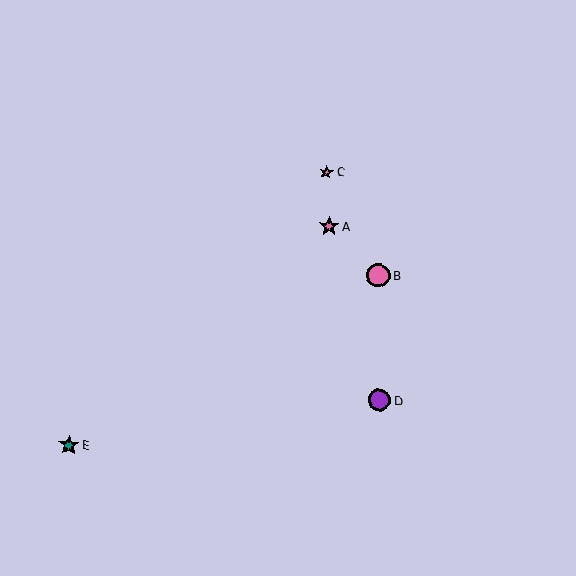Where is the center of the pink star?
The center of the pink star is at (329, 226).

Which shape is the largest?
The pink circle (labeled B) is the largest.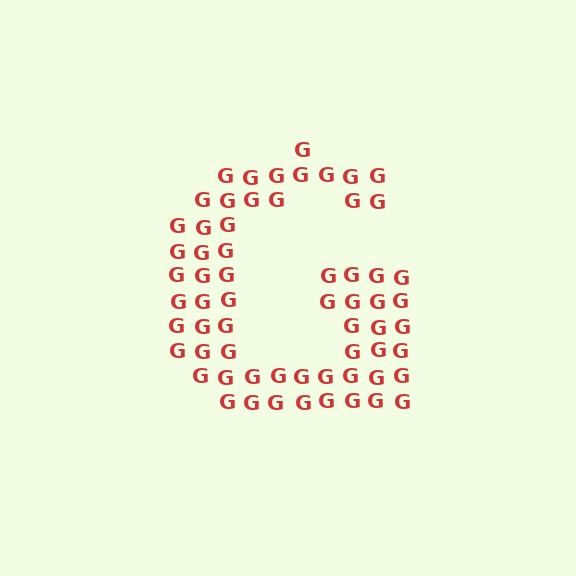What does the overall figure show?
The overall figure shows the letter G.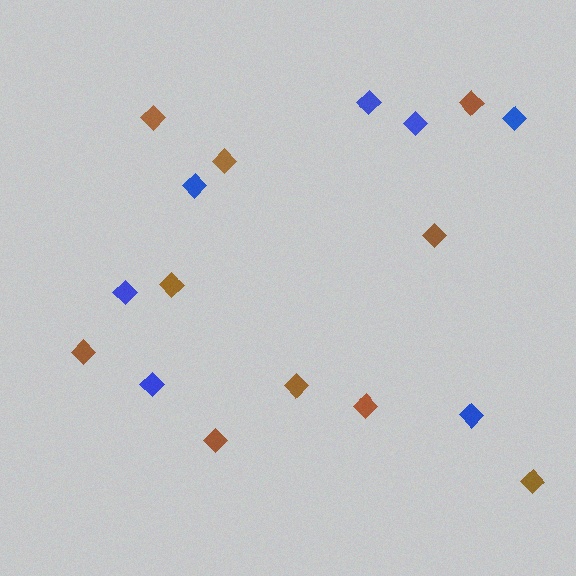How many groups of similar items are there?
There are 2 groups: one group of blue diamonds (7) and one group of brown diamonds (10).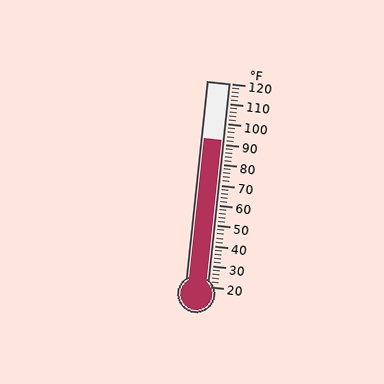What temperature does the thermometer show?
The thermometer shows approximately 92°F.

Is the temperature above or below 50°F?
The temperature is above 50°F.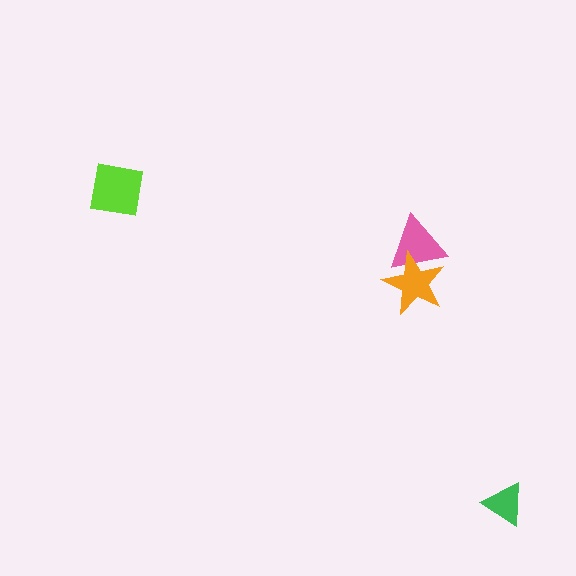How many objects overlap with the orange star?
1 object overlaps with the orange star.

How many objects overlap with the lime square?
0 objects overlap with the lime square.